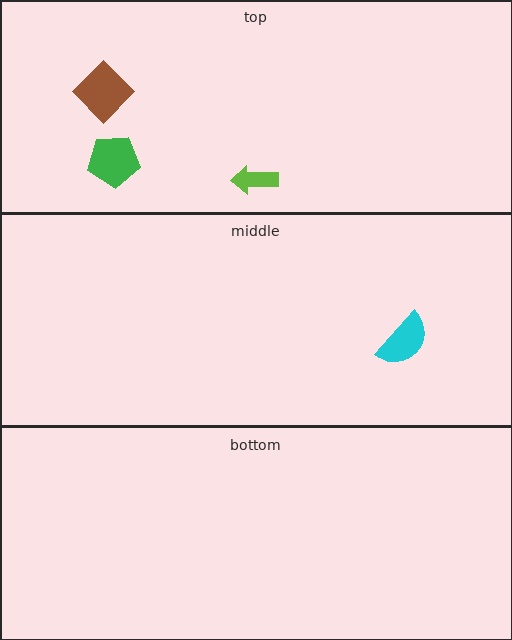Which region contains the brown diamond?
The top region.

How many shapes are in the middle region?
1.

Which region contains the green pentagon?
The top region.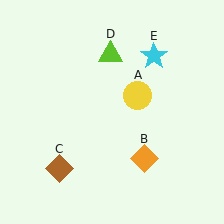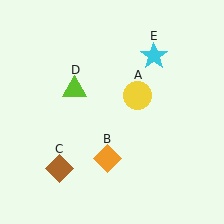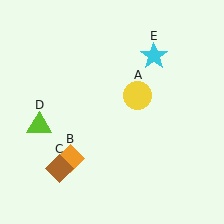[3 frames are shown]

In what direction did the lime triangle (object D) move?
The lime triangle (object D) moved down and to the left.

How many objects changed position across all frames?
2 objects changed position: orange diamond (object B), lime triangle (object D).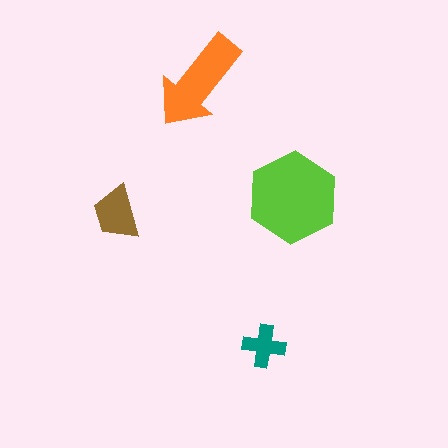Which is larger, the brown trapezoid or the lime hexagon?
The lime hexagon.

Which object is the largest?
The lime hexagon.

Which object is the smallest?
The teal cross.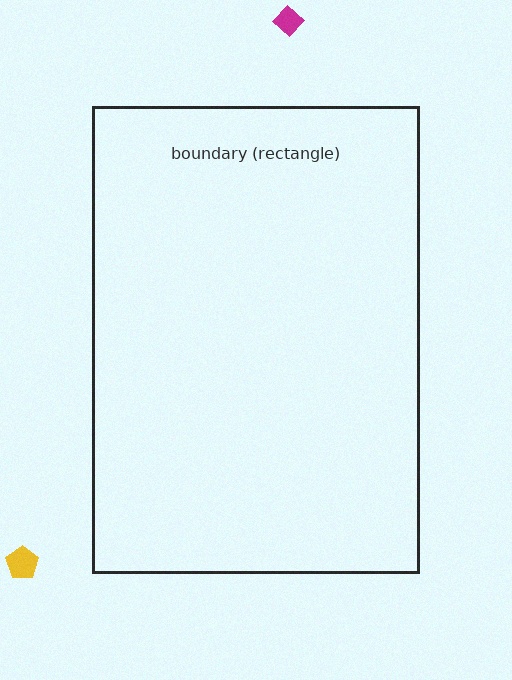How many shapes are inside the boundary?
0 inside, 2 outside.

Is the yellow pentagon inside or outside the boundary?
Outside.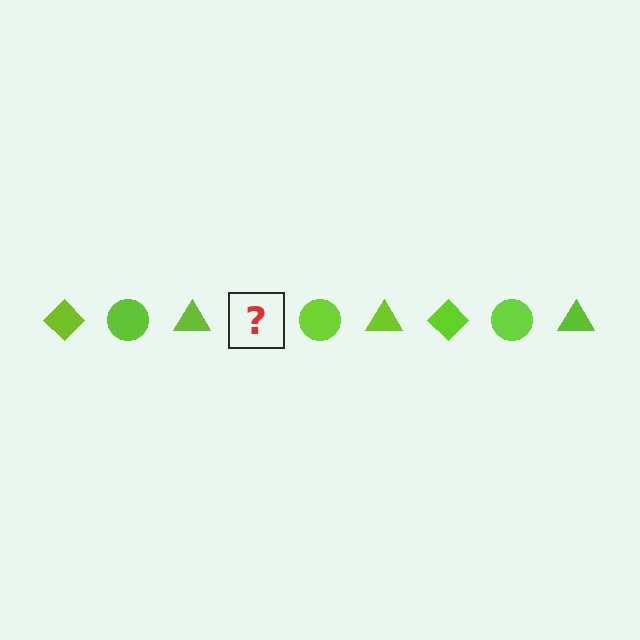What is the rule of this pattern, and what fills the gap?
The rule is that the pattern cycles through diamond, circle, triangle shapes in lime. The gap should be filled with a lime diamond.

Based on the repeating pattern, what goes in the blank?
The blank should be a lime diamond.